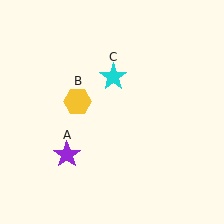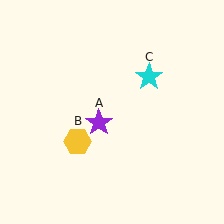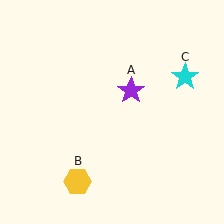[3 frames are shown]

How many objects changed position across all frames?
3 objects changed position: purple star (object A), yellow hexagon (object B), cyan star (object C).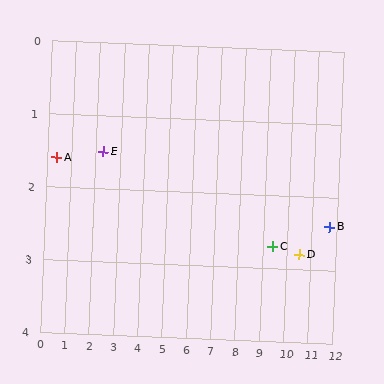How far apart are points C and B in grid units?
Points C and B are about 2.3 grid units apart.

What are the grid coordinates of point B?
Point B is at approximately (11.7, 2.4).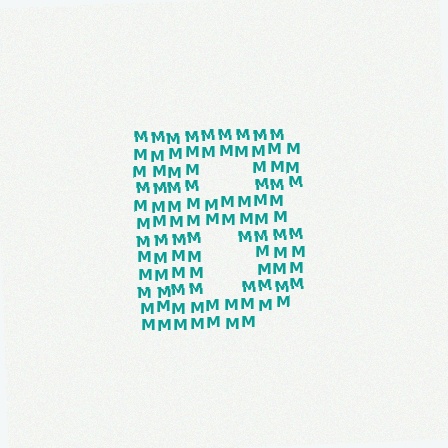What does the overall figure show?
The overall figure shows the letter B.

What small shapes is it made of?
It is made of small letter M's.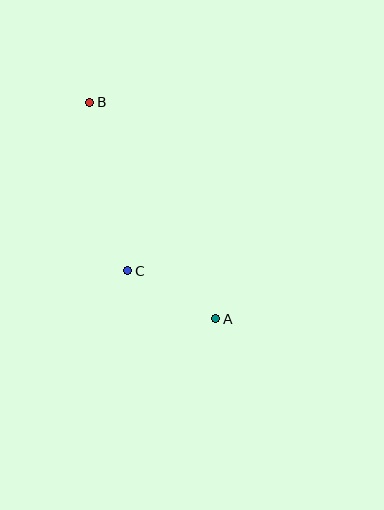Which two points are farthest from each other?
Points A and B are farthest from each other.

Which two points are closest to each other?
Points A and C are closest to each other.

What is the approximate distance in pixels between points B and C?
The distance between B and C is approximately 173 pixels.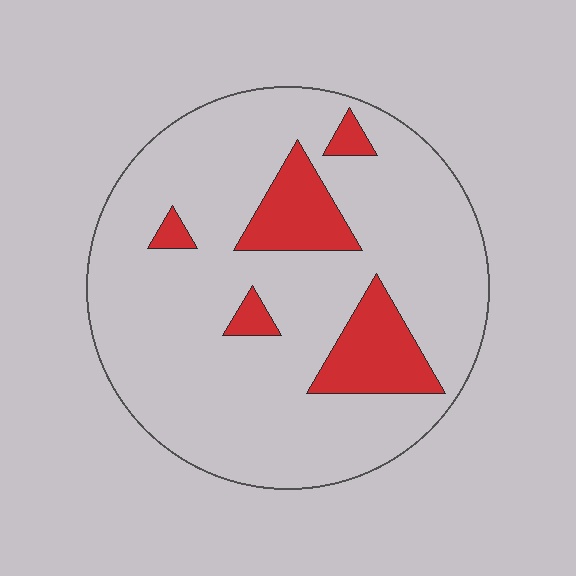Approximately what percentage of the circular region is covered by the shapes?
Approximately 15%.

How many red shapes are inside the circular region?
5.